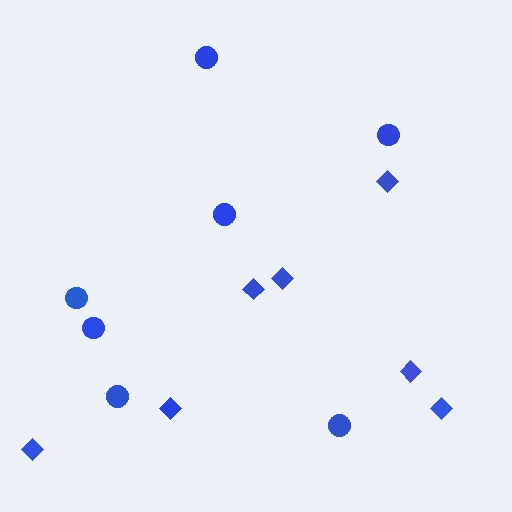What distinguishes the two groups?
There are 2 groups: one group of circles (7) and one group of diamonds (7).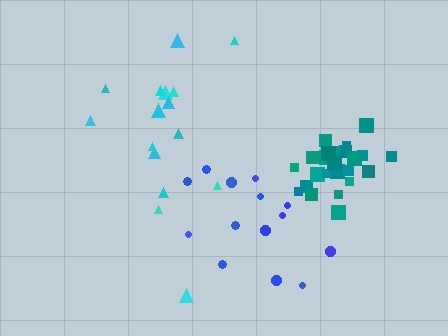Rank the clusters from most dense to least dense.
teal, blue, cyan.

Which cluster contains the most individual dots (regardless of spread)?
Teal (26).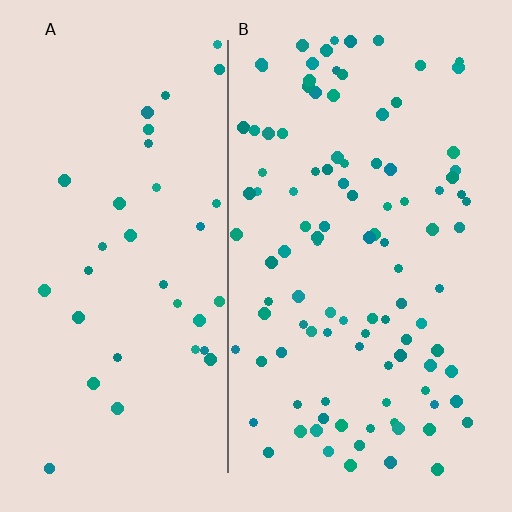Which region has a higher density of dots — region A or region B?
B (the right).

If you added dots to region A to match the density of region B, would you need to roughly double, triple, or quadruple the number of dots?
Approximately triple.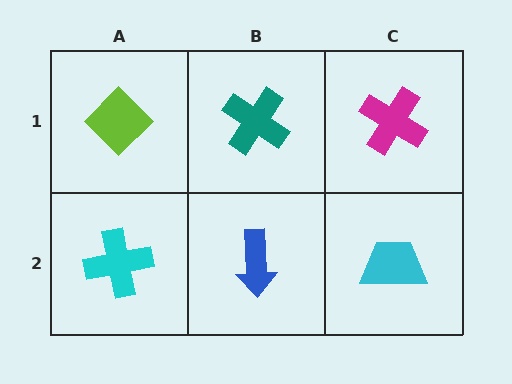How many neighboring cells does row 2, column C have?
2.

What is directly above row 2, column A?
A lime diamond.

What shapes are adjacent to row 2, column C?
A magenta cross (row 1, column C), a blue arrow (row 2, column B).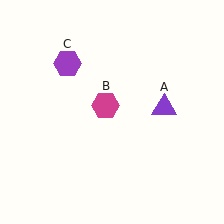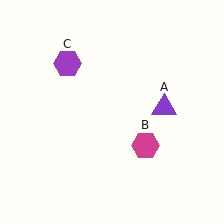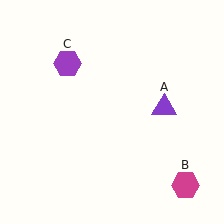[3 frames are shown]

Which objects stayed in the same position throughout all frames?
Purple triangle (object A) and purple hexagon (object C) remained stationary.